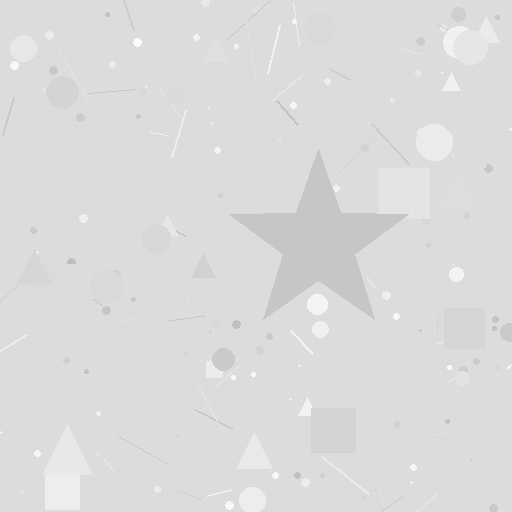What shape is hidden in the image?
A star is hidden in the image.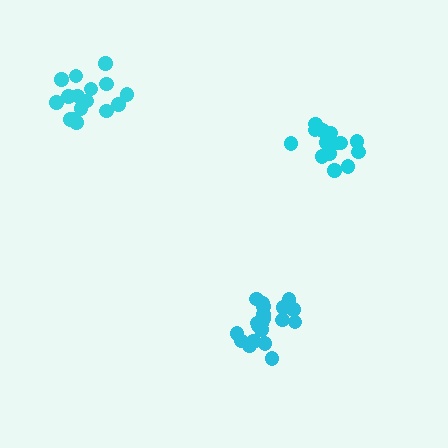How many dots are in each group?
Group 1: 15 dots, Group 2: 16 dots, Group 3: 20 dots (51 total).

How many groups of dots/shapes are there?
There are 3 groups.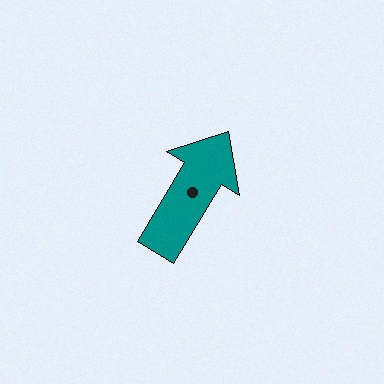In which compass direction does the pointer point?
Northeast.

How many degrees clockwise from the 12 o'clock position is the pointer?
Approximately 31 degrees.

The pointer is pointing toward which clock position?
Roughly 1 o'clock.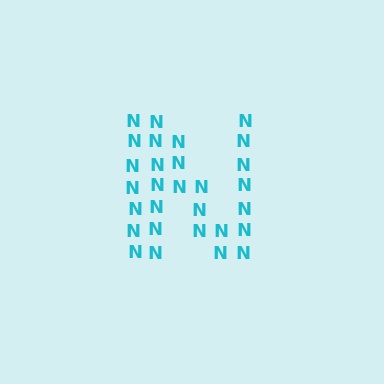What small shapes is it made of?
It is made of small letter N's.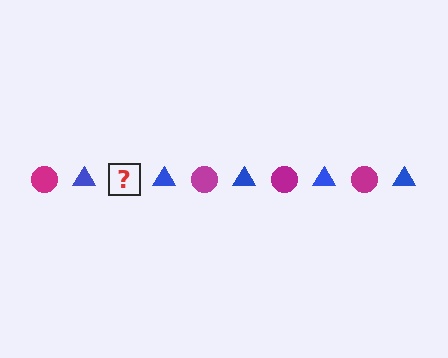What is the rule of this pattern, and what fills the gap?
The rule is that the pattern alternates between magenta circle and blue triangle. The gap should be filled with a magenta circle.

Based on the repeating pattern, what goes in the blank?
The blank should be a magenta circle.